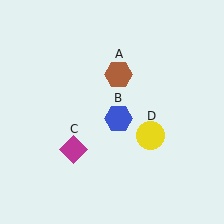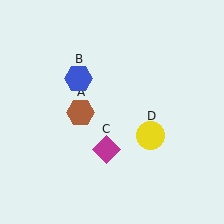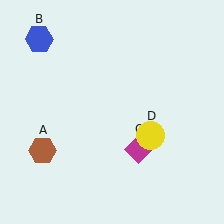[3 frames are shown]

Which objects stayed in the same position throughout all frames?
Yellow circle (object D) remained stationary.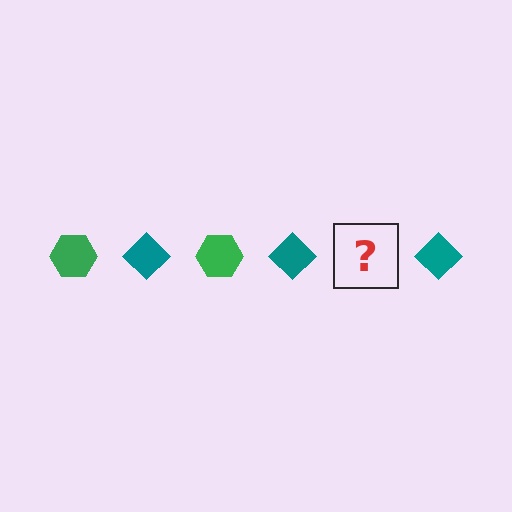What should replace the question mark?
The question mark should be replaced with a green hexagon.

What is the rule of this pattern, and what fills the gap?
The rule is that the pattern alternates between green hexagon and teal diamond. The gap should be filled with a green hexagon.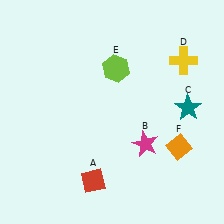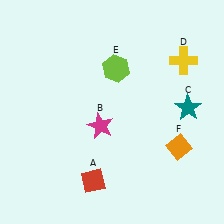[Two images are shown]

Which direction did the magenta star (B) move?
The magenta star (B) moved left.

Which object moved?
The magenta star (B) moved left.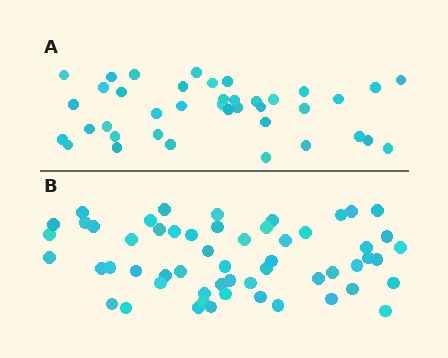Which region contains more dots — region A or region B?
Region B (the bottom region) has more dots.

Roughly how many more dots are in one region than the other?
Region B has approximately 15 more dots than region A.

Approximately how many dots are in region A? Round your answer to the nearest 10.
About 40 dots. (The exact count is 39, which rounds to 40.)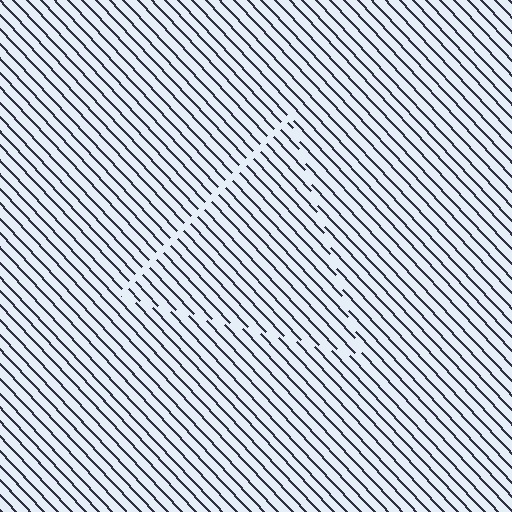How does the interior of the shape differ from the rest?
The interior of the shape contains the same grating, shifted by half a period — the contour is defined by the phase discontinuity where line-ends from the inner and outer gratings abut.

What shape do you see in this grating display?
An illusory triangle. The interior of the shape contains the same grating, shifted by half a period — the contour is defined by the phase discontinuity where line-ends from the inner and outer gratings abut.